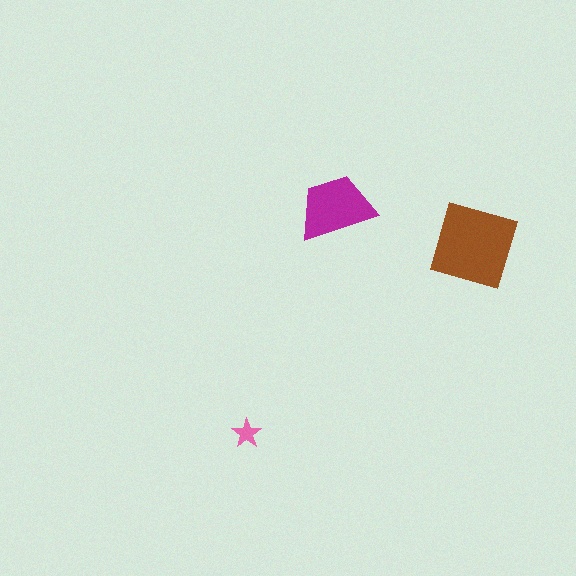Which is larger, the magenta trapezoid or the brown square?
The brown square.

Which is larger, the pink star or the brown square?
The brown square.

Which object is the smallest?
The pink star.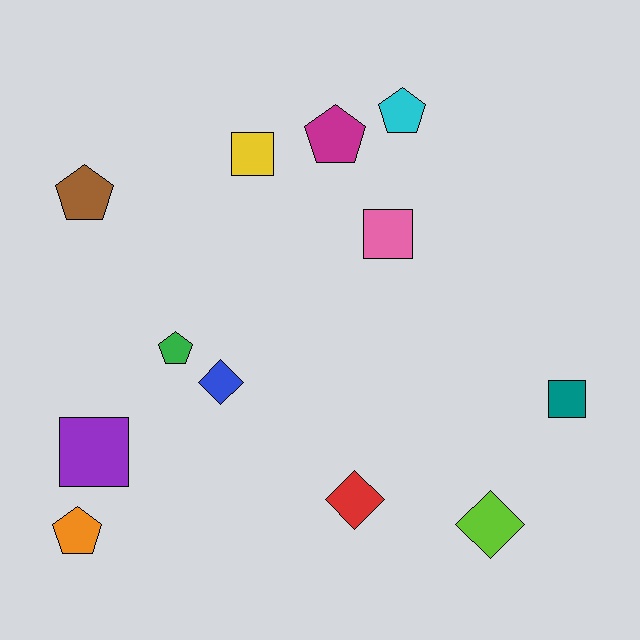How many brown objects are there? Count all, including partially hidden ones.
There is 1 brown object.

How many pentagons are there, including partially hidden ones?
There are 5 pentagons.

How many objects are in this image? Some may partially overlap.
There are 12 objects.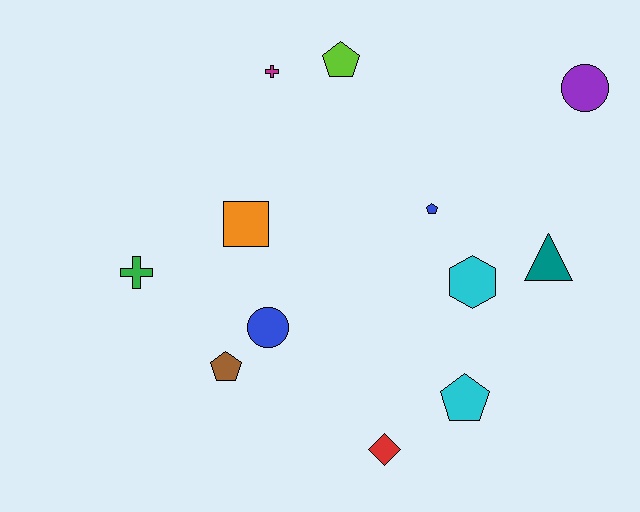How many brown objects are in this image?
There is 1 brown object.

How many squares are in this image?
There is 1 square.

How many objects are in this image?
There are 12 objects.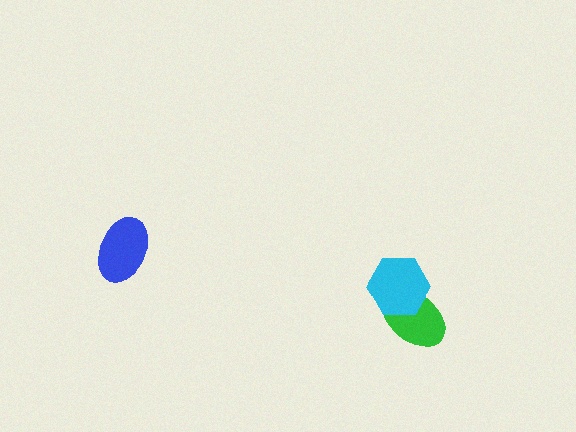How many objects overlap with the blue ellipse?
0 objects overlap with the blue ellipse.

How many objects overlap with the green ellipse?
1 object overlaps with the green ellipse.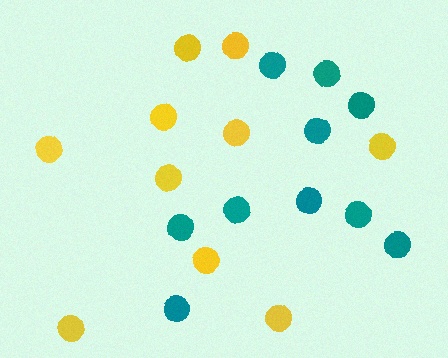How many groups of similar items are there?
There are 2 groups: one group of yellow circles (10) and one group of teal circles (10).